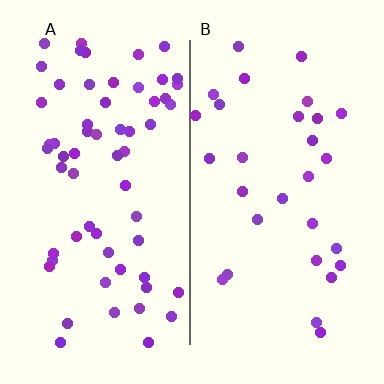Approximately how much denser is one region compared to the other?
Approximately 2.1× — region A over region B.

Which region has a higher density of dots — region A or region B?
A (the left).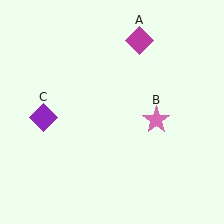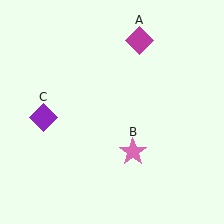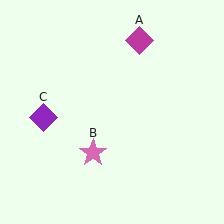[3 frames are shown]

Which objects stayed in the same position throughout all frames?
Magenta diamond (object A) and purple diamond (object C) remained stationary.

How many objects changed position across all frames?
1 object changed position: pink star (object B).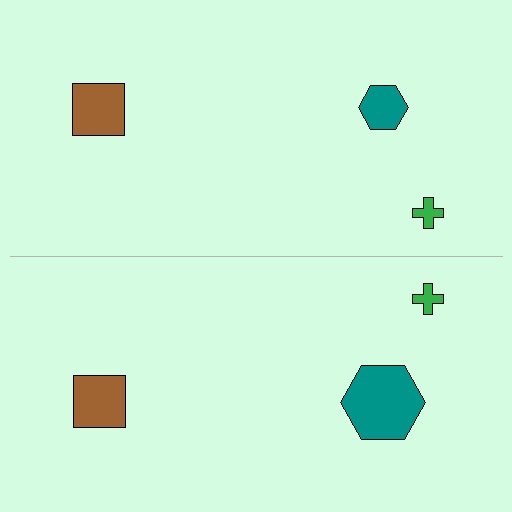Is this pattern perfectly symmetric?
No, the pattern is not perfectly symmetric. The teal hexagon on the bottom side has a different size than its mirror counterpart.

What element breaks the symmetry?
The teal hexagon on the bottom side has a different size than its mirror counterpart.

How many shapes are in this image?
There are 6 shapes in this image.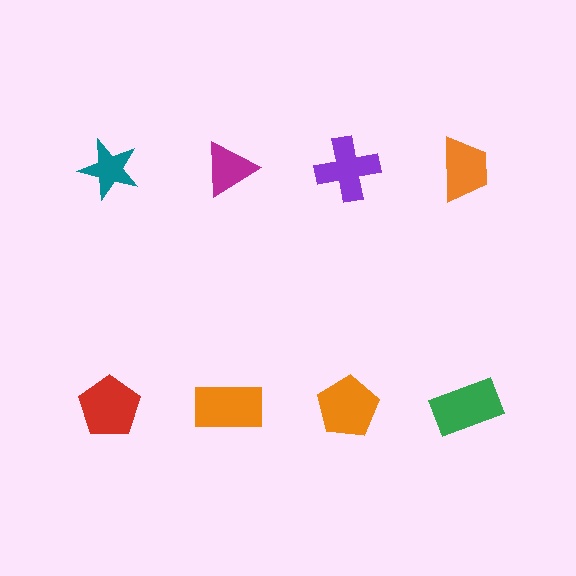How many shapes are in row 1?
4 shapes.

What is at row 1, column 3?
A purple cross.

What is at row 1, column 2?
A magenta triangle.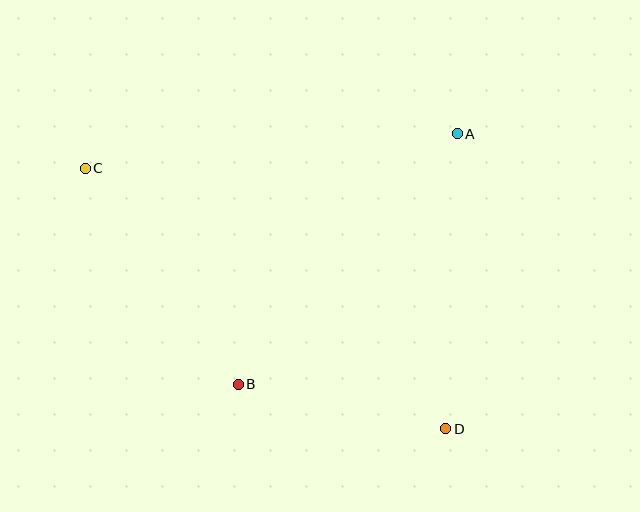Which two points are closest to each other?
Points B and D are closest to each other.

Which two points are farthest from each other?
Points C and D are farthest from each other.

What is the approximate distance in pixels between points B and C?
The distance between B and C is approximately 265 pixels.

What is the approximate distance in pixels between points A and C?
The distance between A and C is approximately 373 pixels.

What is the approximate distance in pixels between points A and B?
The distance between A and B is approximately 332 pixels.